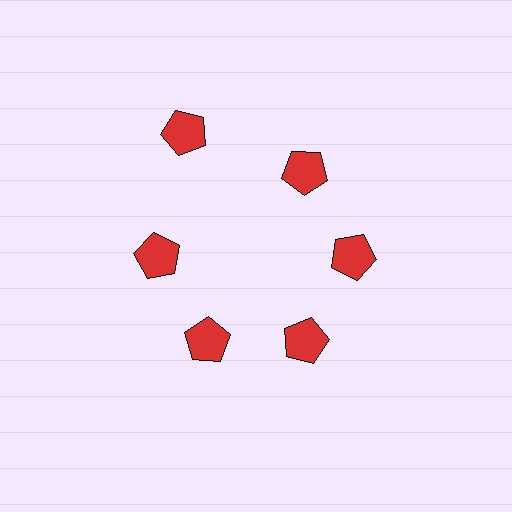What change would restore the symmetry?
The symmetry would be restored by moving it inward, back onto the ring so that all 6 pentagons sit at equal angles and equal distance from the center.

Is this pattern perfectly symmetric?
No. The 6 red pentagons are arranged in a ring, but one element near the 11 o'clock position is pushed outward from the center, breaking the 6-fold rotational symmetry.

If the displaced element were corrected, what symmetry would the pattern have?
It would have 6-fold rotational symmetry — the pattern would map onto itself every 60 degrees.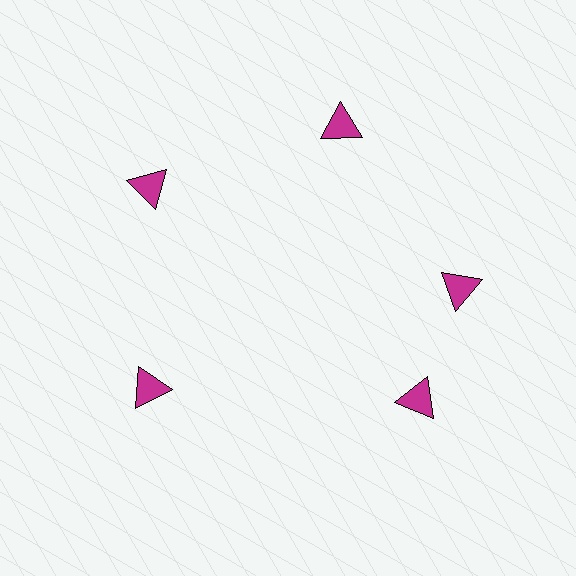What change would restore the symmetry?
The symmetry would be restored by rotating it back into even spacing with its neighbors so that all 5 triangles sit at equal angles and equal distance from the center.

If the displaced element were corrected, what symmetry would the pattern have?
It would have 5-fold rotational symmetry — the pattern would map onto itself every 72 degrees.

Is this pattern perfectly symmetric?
No. The 5 magenta triangles are arranged in a ring, but one element near the 5 o'clock position is rotated out of alignment along the ring, breaking the 5-fold rotational symmetry.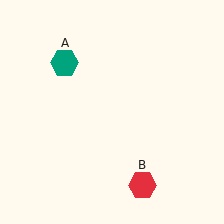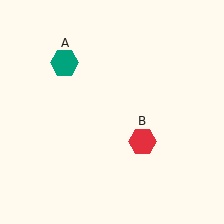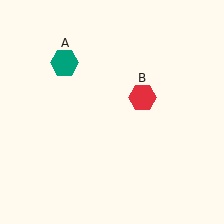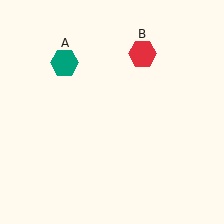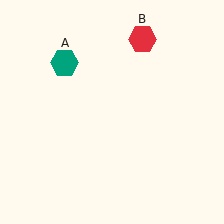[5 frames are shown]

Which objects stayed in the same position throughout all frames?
Teal hexagon (object A) remained stationary.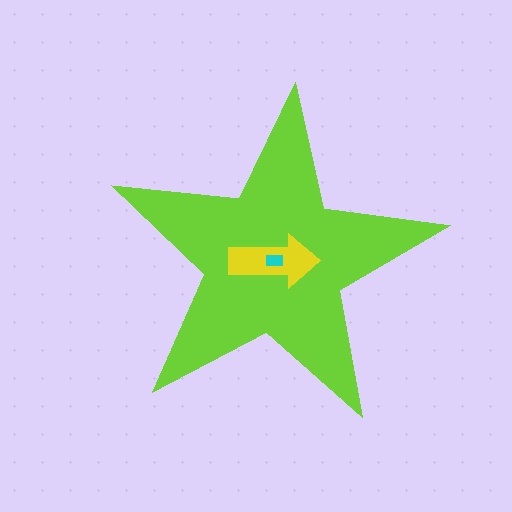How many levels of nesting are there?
3.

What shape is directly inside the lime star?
The yellow arrow.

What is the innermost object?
The cyan rectangle.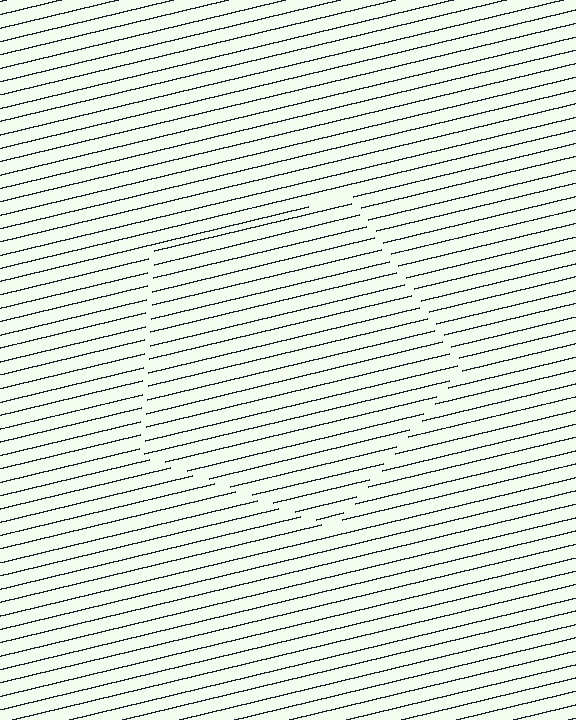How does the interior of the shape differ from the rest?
The interior of the shape contains the same grating, shifted by half a period — the contour is defined by the phase discontinuity where line-ends from the inner and outer gratings abut.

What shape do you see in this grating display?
An illusory pentagon. The interior of the shape contains the same grating, shifted by half a period — the contour is defined by the phase discontinuity where line-ends from the inner and outer gratings abut.